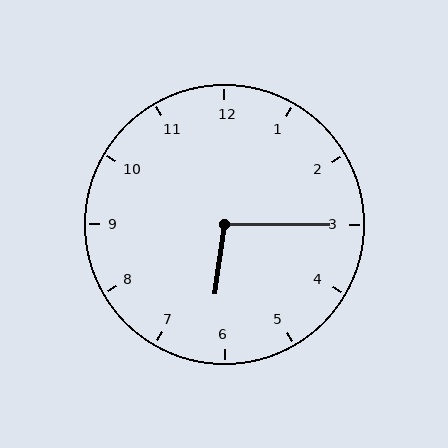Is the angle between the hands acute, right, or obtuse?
It is obtuse.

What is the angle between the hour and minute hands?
Approximately 98 degrees.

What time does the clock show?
6:15.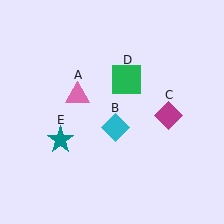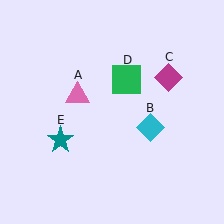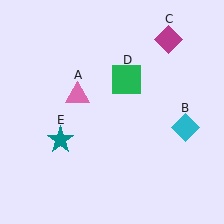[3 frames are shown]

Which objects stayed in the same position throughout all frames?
Pink triangle (object A) and green square (object D) and teal star (object E) remained stationary.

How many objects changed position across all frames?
2 objects changed position: cyan diamond (object B), magenta diamond (object C).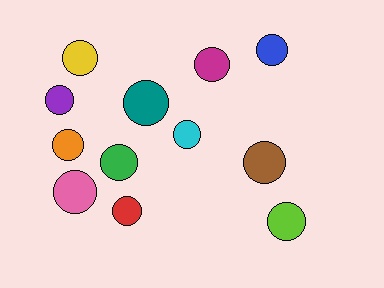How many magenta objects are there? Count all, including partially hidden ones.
There is 1 magenta object.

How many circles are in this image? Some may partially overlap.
There are 12 circles.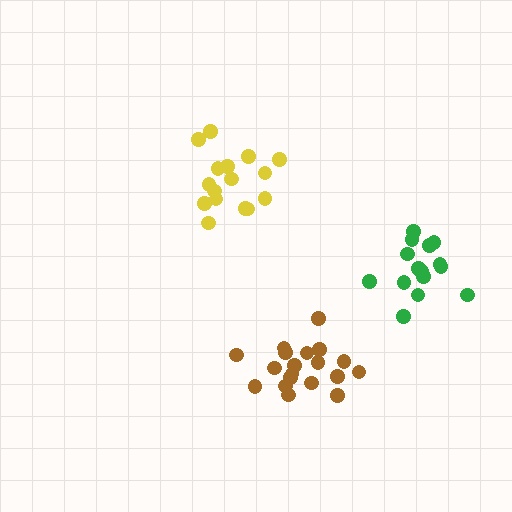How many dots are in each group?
Group 1: 15 dots, Group 2: 16 dots, Group 3: 19 dots (50 total).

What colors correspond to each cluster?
The clusters are colored: green, yellow, brown.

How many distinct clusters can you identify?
There are 3 distinct clusters.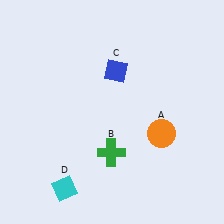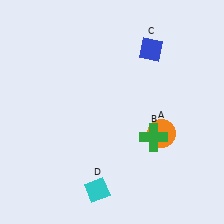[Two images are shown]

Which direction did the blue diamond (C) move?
The blue diamond (C) moved right.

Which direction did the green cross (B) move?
The green cross (B) moved right.